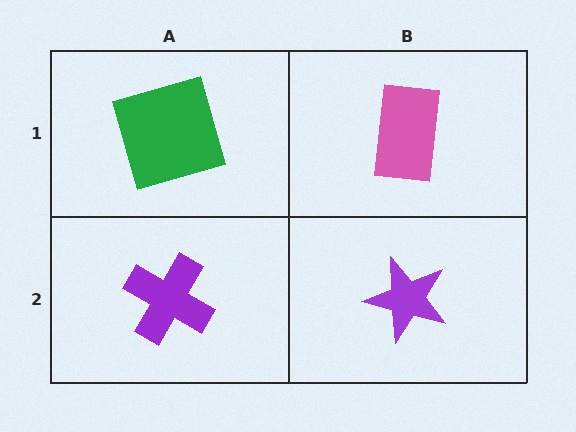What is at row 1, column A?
A green square.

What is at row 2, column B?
A purple star.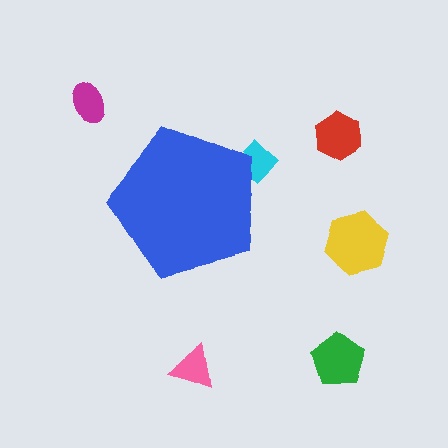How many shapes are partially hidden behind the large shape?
1 shape is partially hidden.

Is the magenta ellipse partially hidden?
No, the magenta ellipse is fully visible.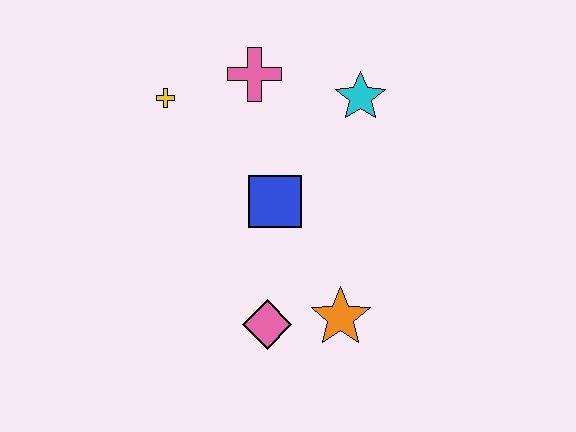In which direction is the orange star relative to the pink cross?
The orange star is below the pink cross.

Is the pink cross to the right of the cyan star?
No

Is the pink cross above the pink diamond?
Yes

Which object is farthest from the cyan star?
The pink diamond is farthest from the cyan star.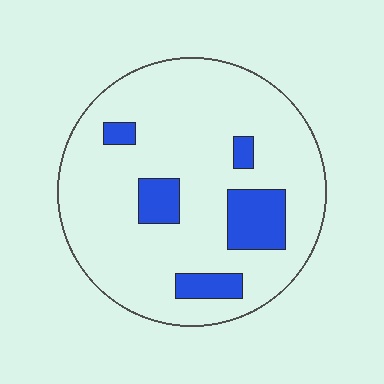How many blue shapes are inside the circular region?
5.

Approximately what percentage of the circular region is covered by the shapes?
Approximately 15%.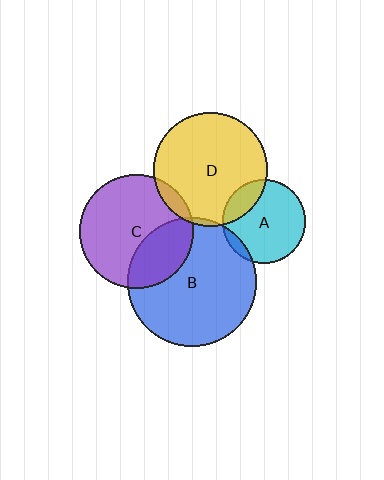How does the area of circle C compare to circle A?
Approximately 1.9 times.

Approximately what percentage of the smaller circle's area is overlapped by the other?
Approximately 5%.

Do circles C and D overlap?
Yes.